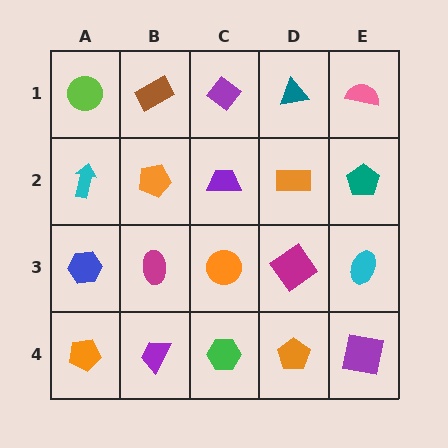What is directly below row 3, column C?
A green hexagon.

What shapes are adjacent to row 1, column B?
An orange pentagon (row 2, column B), a lime circle (row 1, column A), a purple diamond (row 1, column C).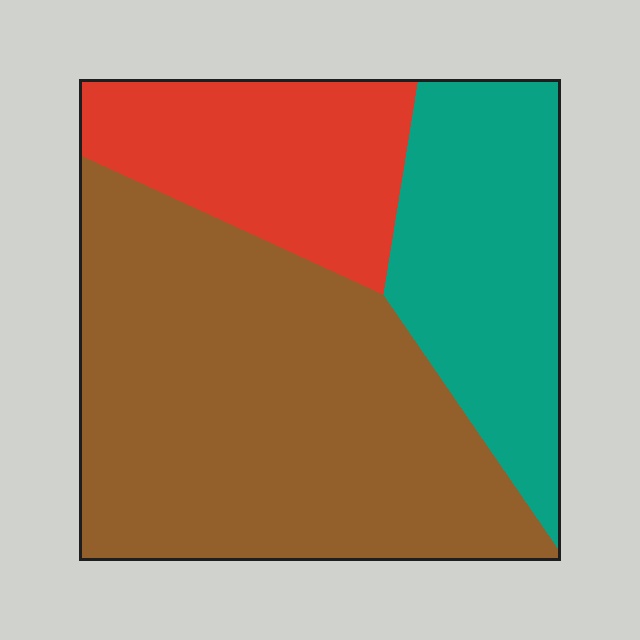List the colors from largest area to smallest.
From largest to smallest: brown, teal, red.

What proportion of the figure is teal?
Teal takes up about one quarter (1/4) of the figure.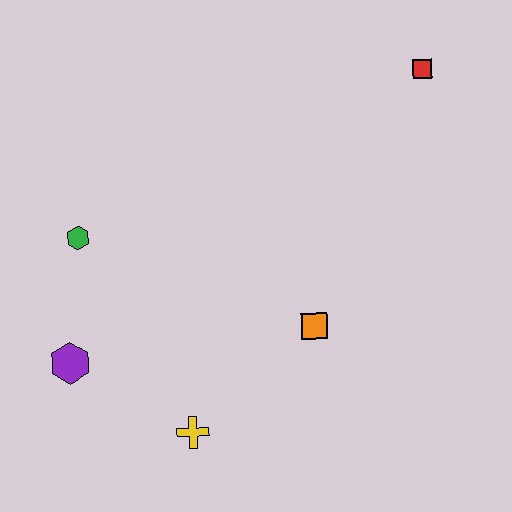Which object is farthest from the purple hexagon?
The red square is farthest from the purple hexagon.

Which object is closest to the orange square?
The yellow cross is closest to the orange square.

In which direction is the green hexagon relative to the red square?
The green hexagon is to the left of the red square.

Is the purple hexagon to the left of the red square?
Yes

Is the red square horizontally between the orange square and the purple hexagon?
No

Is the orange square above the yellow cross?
Yes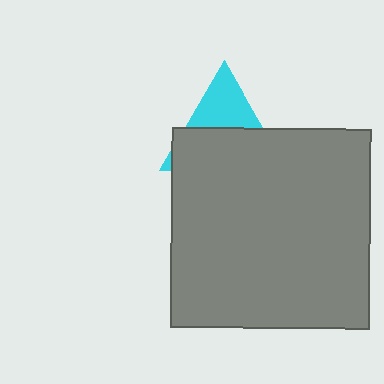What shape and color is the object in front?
The object in front is a gray square.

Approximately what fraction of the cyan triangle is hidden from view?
Roughly 61% of the cyan triangle is hidden behind the gray square.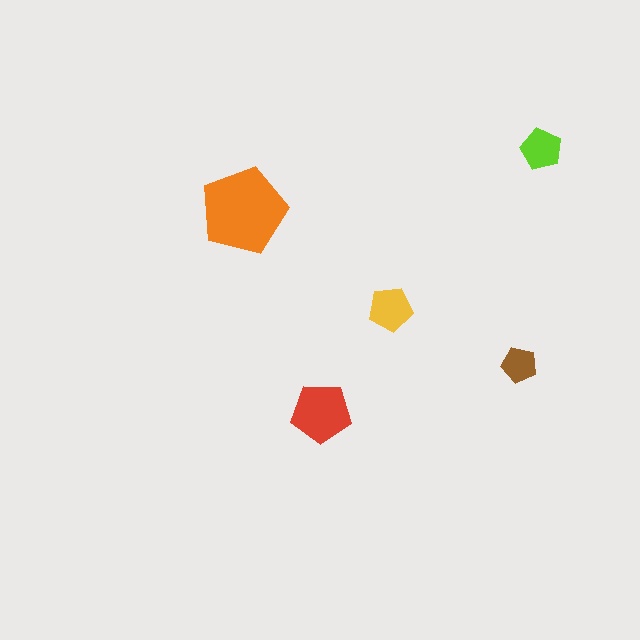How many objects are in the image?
There are 5 objects in the image.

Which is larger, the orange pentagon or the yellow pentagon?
The orange one.